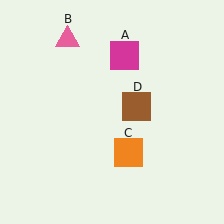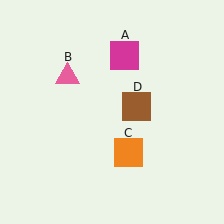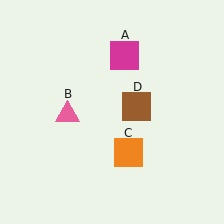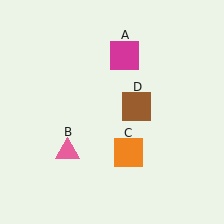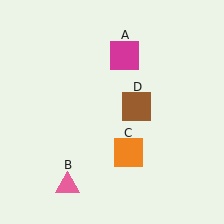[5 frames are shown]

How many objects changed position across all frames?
1 object changed position: pink triangle (object B).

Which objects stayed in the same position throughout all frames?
Magenta square (object A) and orange square (object C) and brown square (object D) remained stationary.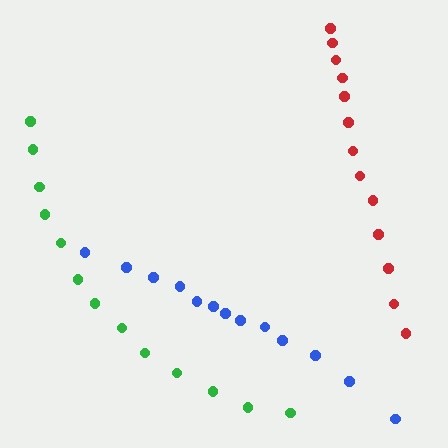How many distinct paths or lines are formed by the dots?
There are 3 distinct paths.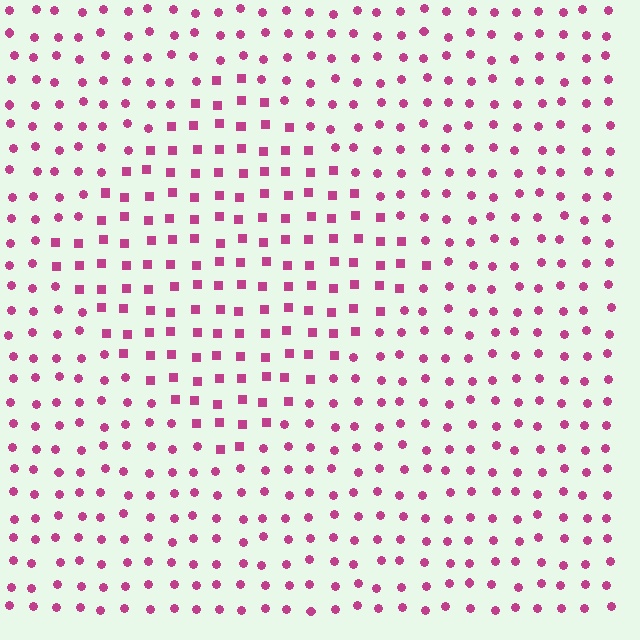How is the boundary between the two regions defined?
The boundary is defined by a change in element shape: squares inside vs. circles outside. All elements share the same color and spacing.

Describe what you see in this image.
The image is filled with small magenta elements arranged in a uniform grid. A diamond-shaped region contains squares, while the surrounding area contains circles. The boundary is defined purely by the change in element shape.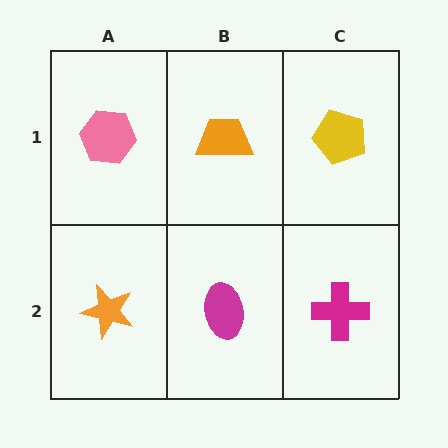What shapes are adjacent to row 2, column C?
A yellow pentagon (row 1, column C), a magenta ellipse (row 2, column B).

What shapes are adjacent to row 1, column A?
An orange star (row 2, column A), an orange trapezoid (row 1, column B).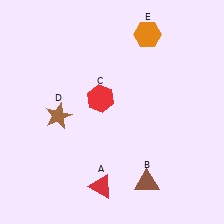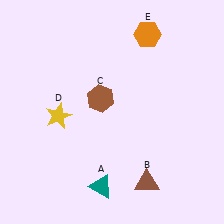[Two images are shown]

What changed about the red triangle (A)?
In Image 1, A is red. In Image 2, it changed to teal.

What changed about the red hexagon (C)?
In Image 1, C is red. In Image 2, it changed to brown.